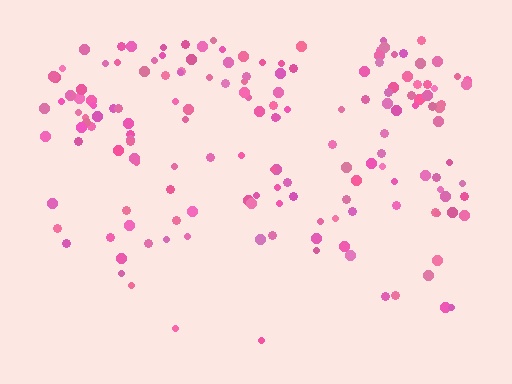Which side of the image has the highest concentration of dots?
The top.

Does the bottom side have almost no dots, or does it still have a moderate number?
Still a moderate number, just noticeably fewer than the top.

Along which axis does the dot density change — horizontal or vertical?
Vertical.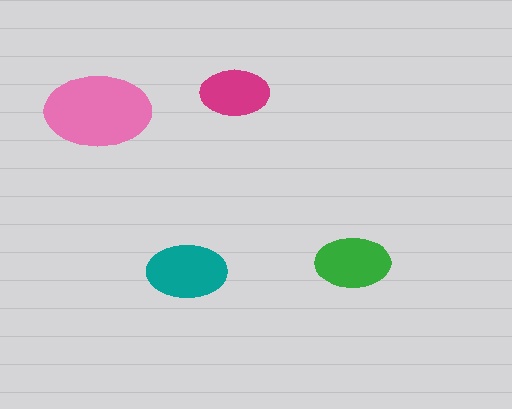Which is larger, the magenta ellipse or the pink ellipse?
The pink one.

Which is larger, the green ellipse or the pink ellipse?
The pink one.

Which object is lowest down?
The teal ellipse is bottommost.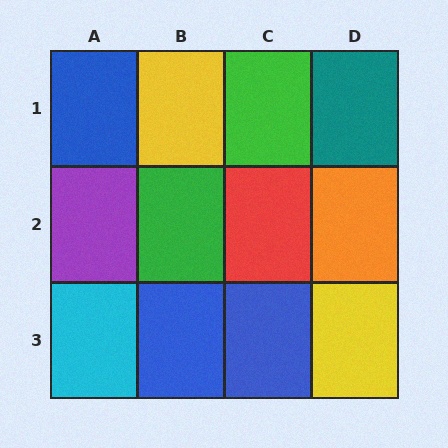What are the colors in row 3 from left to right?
Cyan, blue, blue, yellow.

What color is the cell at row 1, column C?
Green.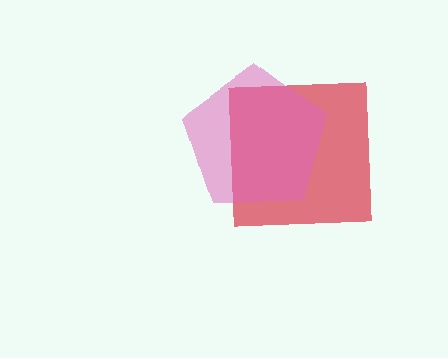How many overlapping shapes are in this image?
There are 2 overlapping shapes in the image.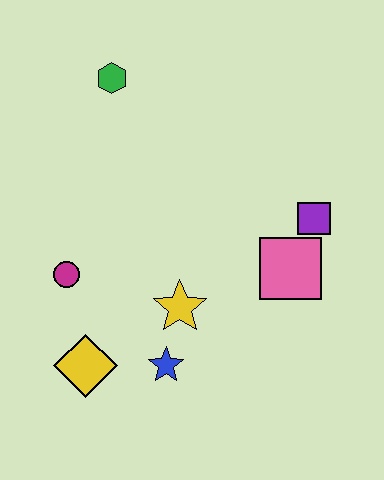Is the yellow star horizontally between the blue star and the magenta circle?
No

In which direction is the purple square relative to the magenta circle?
The purple square is to the right of the magenta circle.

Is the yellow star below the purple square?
Yes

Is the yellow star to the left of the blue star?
No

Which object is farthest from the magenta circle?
The purple square is farthest from the magenta circle.